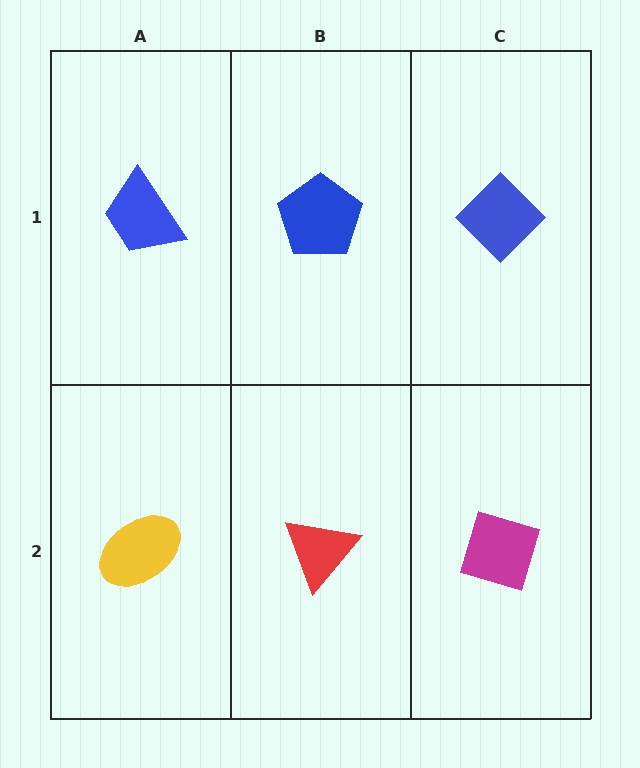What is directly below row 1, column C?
A magenta diamond.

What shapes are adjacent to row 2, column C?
A blue diamond (row 1, column C), a red triangle (row 2, column B).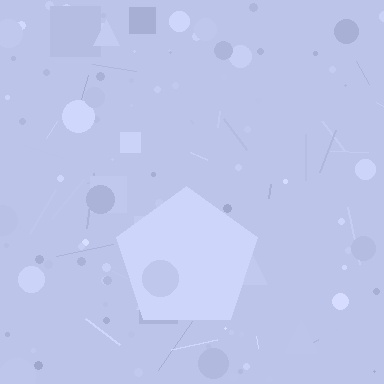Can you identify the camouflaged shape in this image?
The camouflaged shape is a pentagon.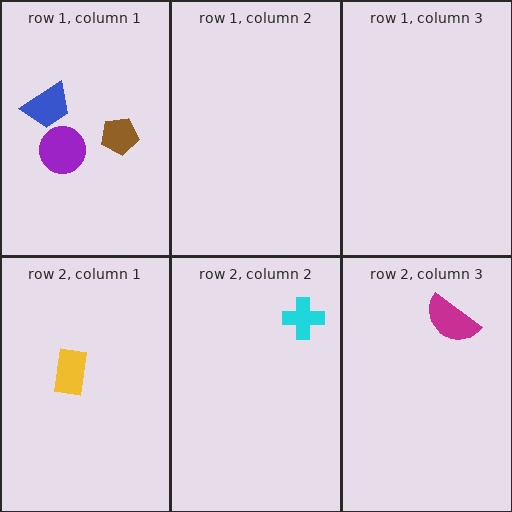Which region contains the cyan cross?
The row 2, column 2 region.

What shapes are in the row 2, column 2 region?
The cyan cross.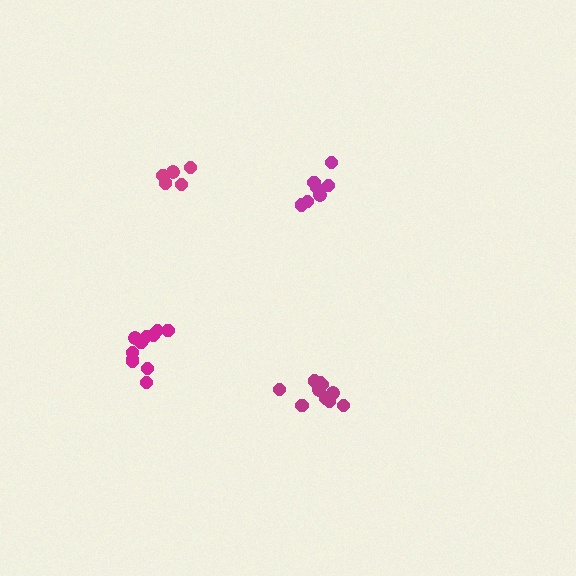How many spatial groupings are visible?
There are 4 spatial groupings.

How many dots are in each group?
Group 1: 5 dots, Group 2: 7 dots, Group 3: 10 dots, Group 4: 11 dots (33 total).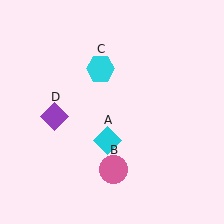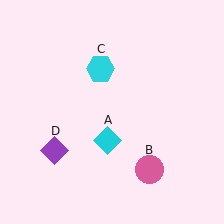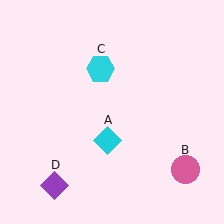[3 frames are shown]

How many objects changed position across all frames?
2 objects changed position: pink circle (object B), purple diamond (object D).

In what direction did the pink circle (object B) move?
The pink circle (object B) moved right.